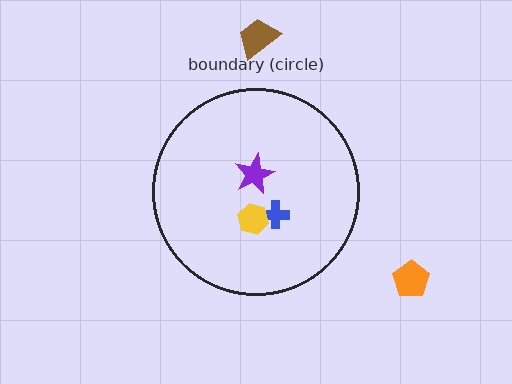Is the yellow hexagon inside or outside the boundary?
Inside.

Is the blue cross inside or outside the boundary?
Inside.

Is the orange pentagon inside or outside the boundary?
Outside.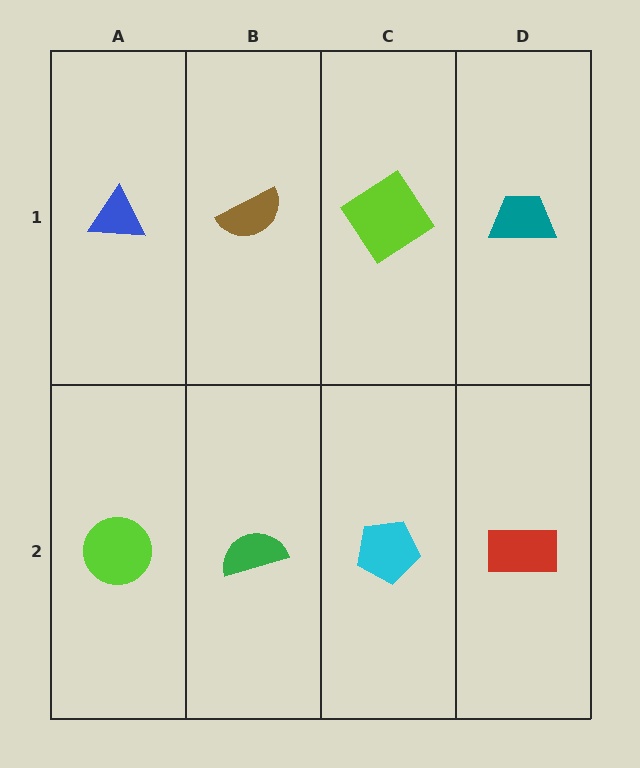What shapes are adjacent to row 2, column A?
A blue triangle (row 1, column A), a green semicircle (row 2, column B).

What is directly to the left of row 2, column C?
A green semicircle.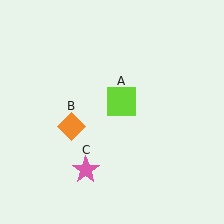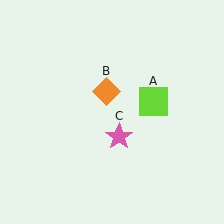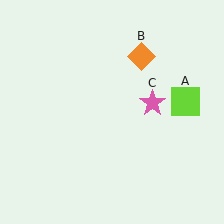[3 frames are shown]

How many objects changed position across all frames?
3 objects changed position: lime square (object A), orange diamond (object B), pink star (object C).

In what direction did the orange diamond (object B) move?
The orange diamond (object B) moved up and to the right.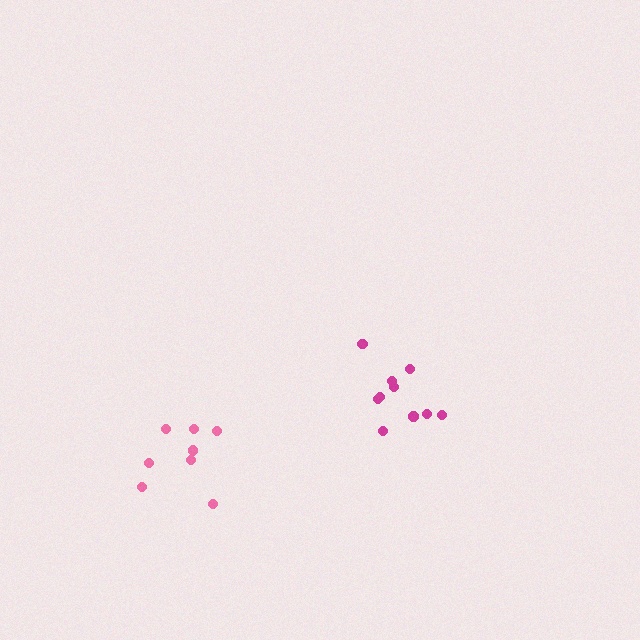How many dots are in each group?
Group 1: 10 dots, Group 2: 8 dots (18 total).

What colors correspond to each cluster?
The clusters are colored: magenta, pink.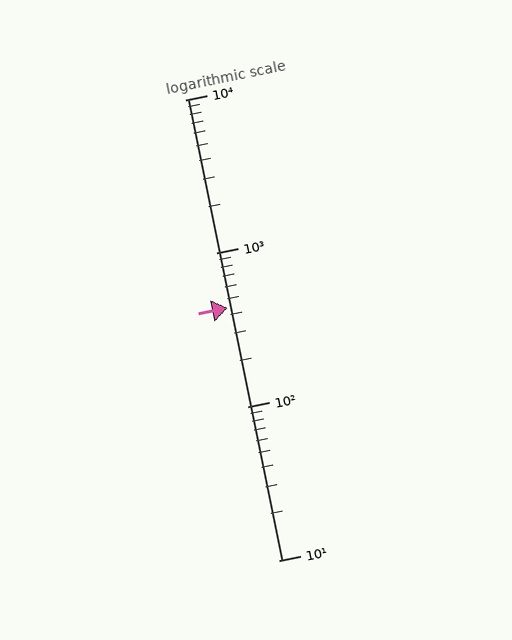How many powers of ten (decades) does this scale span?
The scale spans 3 decades, from 10 to 10000.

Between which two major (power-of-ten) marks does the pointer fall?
The pointer is between 100 and 1000.